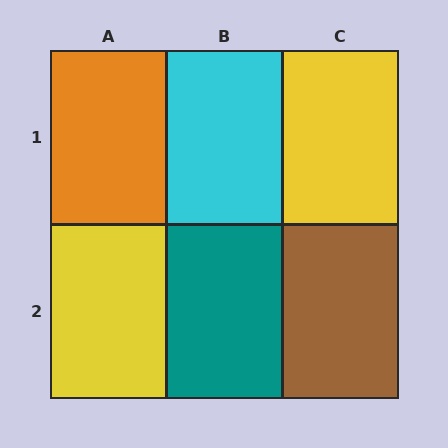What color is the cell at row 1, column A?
Orange.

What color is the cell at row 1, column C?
Yellow.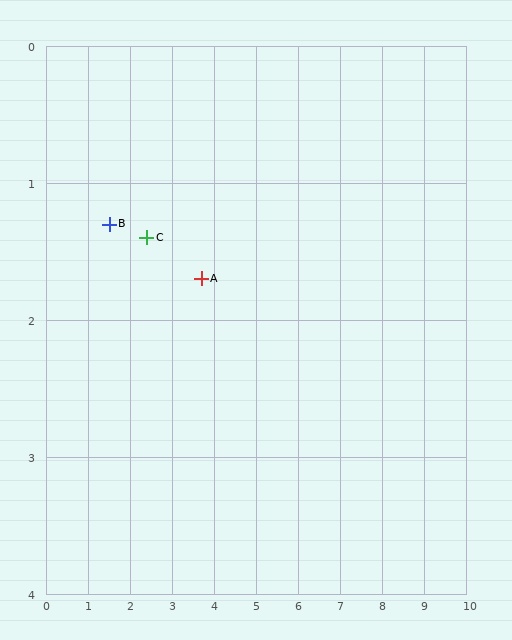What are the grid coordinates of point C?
Point C is at approximately (2.4, 1.4).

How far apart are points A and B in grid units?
Points A and B are about 2.2 grid units apart.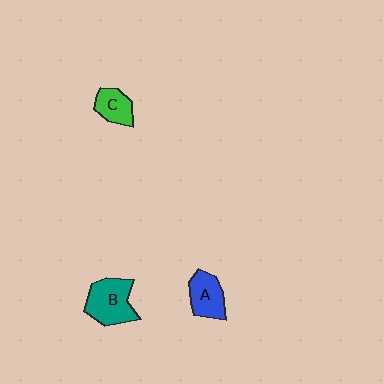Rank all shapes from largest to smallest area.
From largest to smallest: B (teal), A (blue), C (green).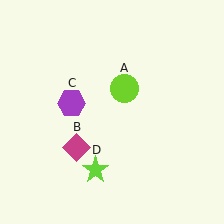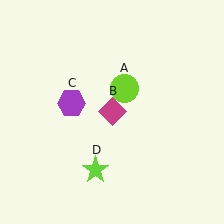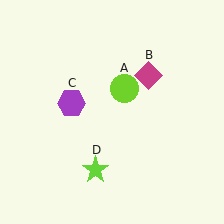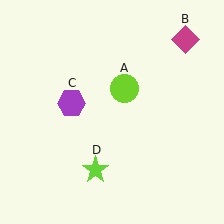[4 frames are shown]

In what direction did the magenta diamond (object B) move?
The magenta diamond (object B) moved up and to the right.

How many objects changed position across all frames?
1 object changed position: magenta diamond (object B).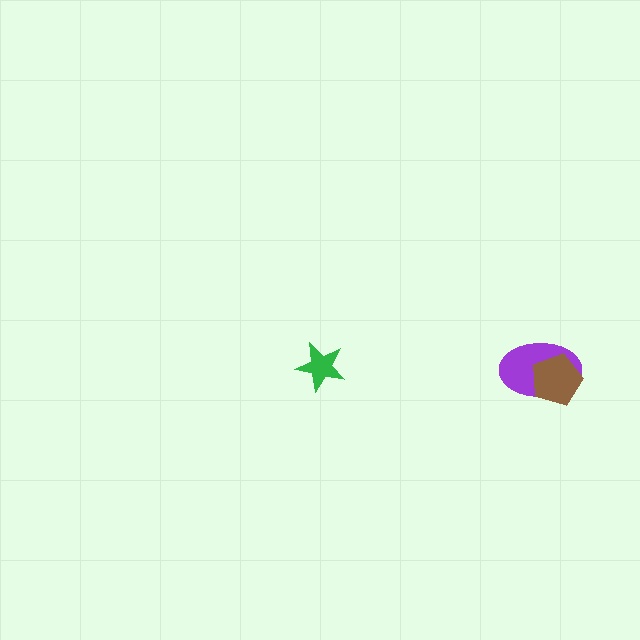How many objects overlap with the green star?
0 objects overlap with the green star.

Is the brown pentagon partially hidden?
No, no other shape covers it.